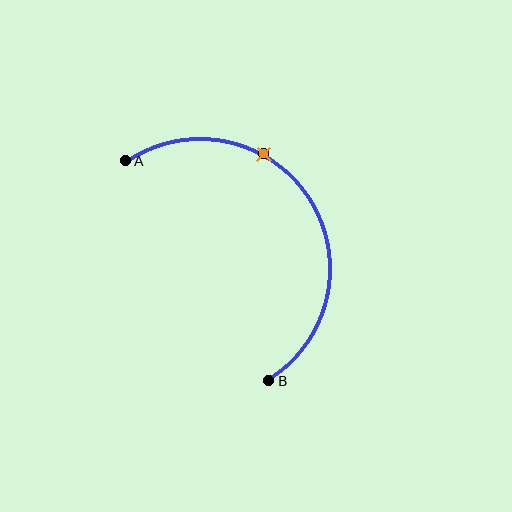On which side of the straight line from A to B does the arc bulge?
The arc bulges to the right of the straight line connecting A and B.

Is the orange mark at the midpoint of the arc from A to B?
No. The orange mark lies on the arc but is closer to endpoint A. The arc midpoint would be at the point on the curve equidistant along the arc from both A and B.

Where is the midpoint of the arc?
The arc midpoint is the point on the curve farthest from the straight line joining A and B. It sits to the right of that line.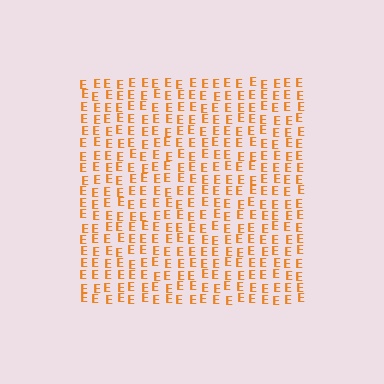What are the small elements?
The small elements are letter E's.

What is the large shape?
The large shape is a square.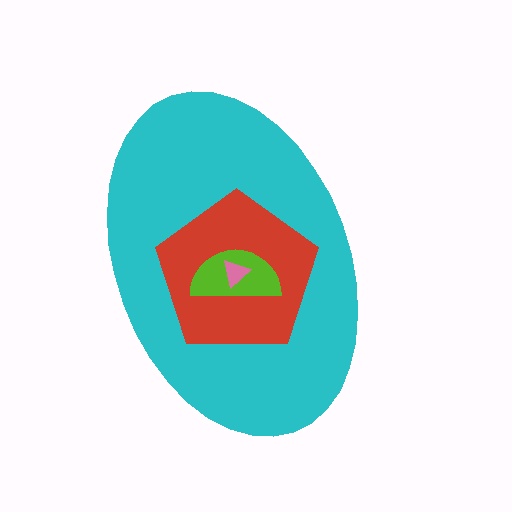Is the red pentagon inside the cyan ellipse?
Yes.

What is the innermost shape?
The pink triangle.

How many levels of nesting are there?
4.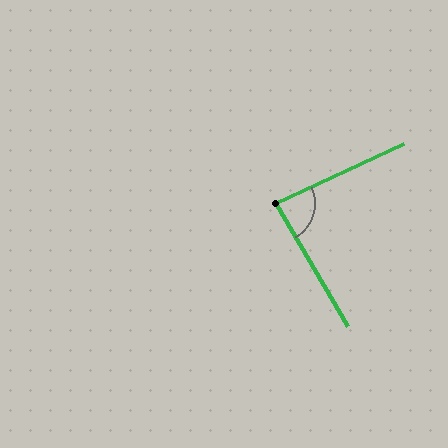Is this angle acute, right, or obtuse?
It is acute.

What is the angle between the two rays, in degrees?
Approximately 84 degrees.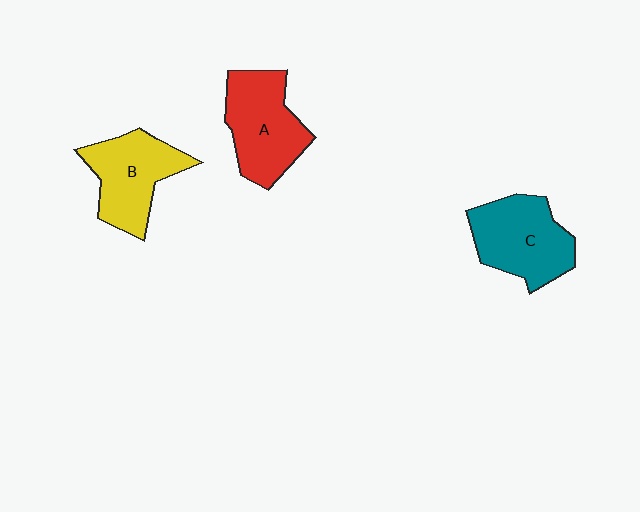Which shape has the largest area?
Shape C (teal).